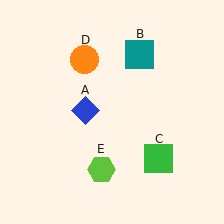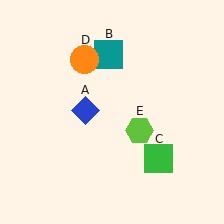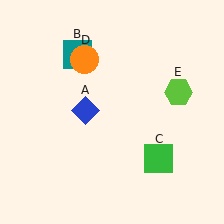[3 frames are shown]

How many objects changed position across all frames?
2 objects changed position: teal square (object B), lime hexagon (object E).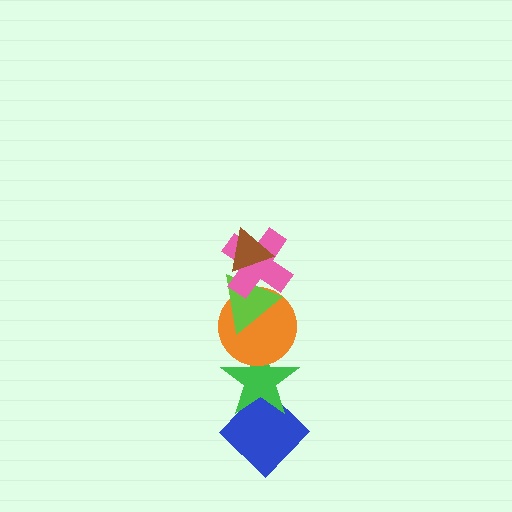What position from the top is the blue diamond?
The blue diamond is 6th from the top.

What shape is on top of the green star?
The orange circle is on top of the green star.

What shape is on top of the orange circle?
The lime triangle is on top of the orange circle.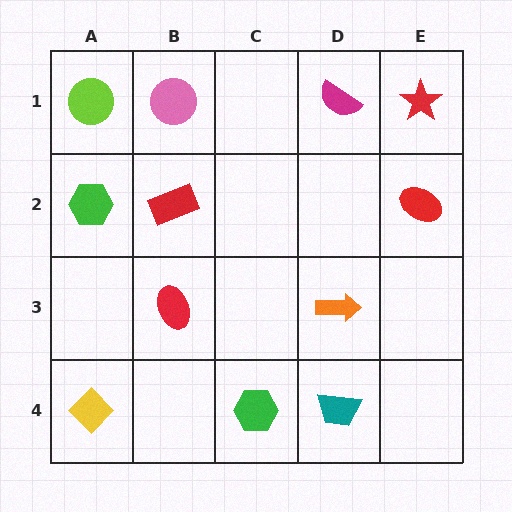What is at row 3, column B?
A red ellipse.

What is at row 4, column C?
A green hexagon.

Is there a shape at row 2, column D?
No, that cell is empty.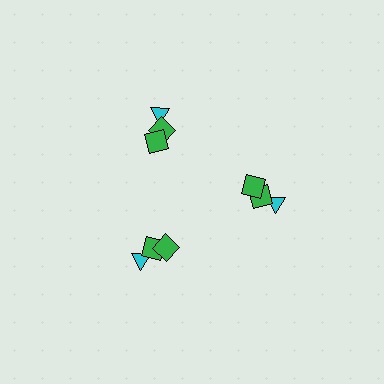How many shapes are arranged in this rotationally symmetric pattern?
There are 9 shapes, arranged in 3 groups of 3.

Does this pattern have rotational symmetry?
Yes, this pattern has 3-fold rotational symmetry. It looks the same after rotating 120 degrees around the center.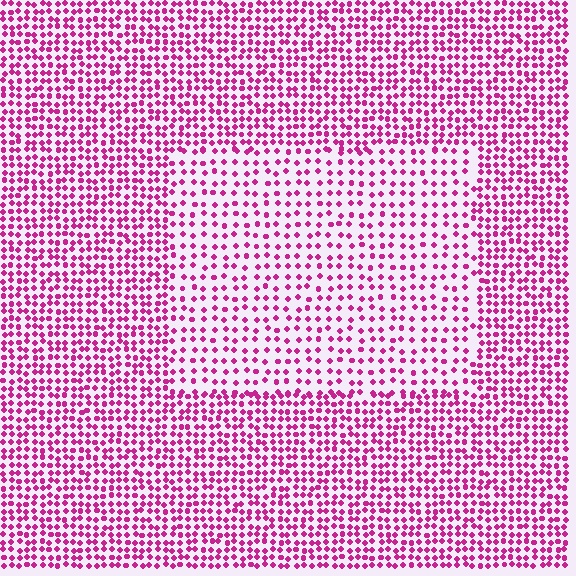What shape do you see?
I see a rectangle.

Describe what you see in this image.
The image contains small magenta elements arranged at two different densities. A rectangle-shaped region is visible where the elements are less densely packed than the surrounding area.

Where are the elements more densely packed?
The elements are more densely packed outside the rectangle boundary.